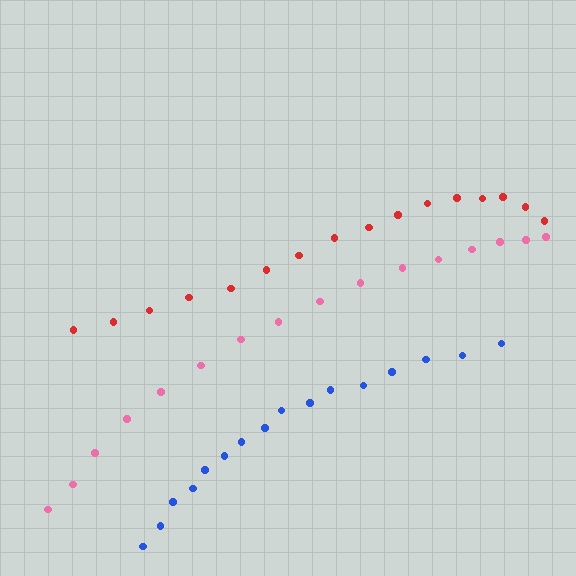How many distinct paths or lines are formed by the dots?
There are 3 distinct paths.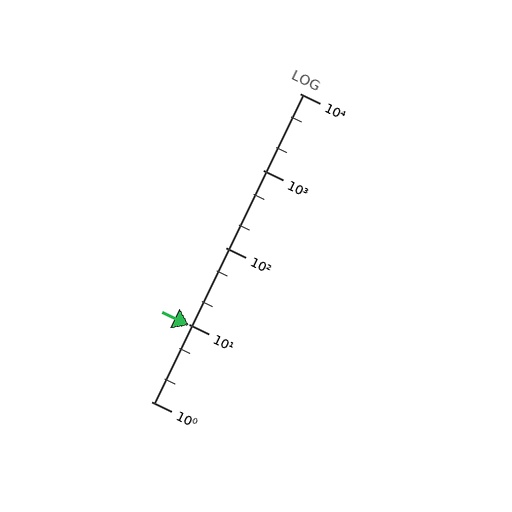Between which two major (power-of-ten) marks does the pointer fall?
The pointer is between 1 and 10.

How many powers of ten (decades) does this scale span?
The scale spans 4 decades, from 1 to 10000.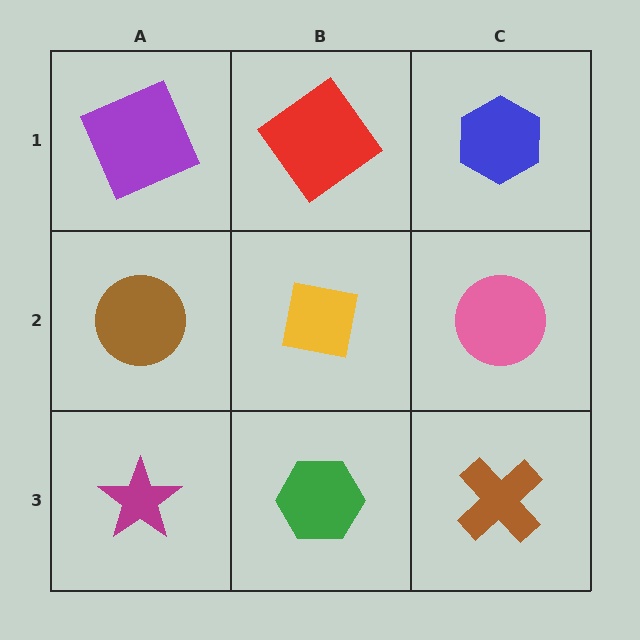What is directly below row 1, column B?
A yellow square.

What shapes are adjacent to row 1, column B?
A yellow square (row 2, column B), a purple square (row 1, column A), a blue hexagon (row 1, column C).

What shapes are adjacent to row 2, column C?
A blue hexagon (row 1, column C), a brown cross (row 3, column C), a yellow square (row 2, column B).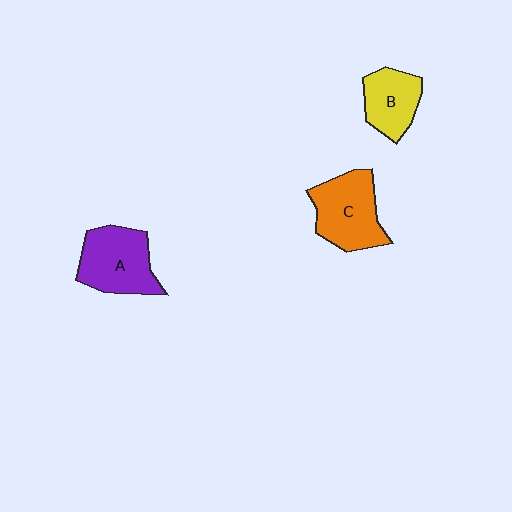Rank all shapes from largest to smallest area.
From largest to smallest: C (orange), A (purple), B (yellow).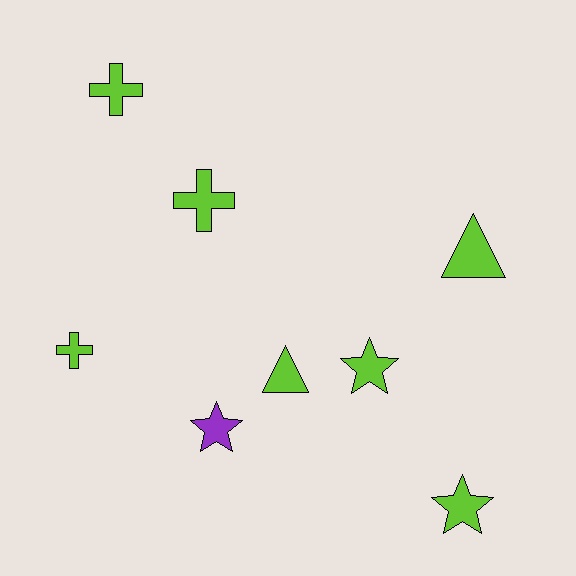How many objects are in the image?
There are 8 objects.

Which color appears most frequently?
Lime, with 7 objects.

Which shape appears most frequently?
Cross, with 3 objects.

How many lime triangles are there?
There are 2 lime triangles.